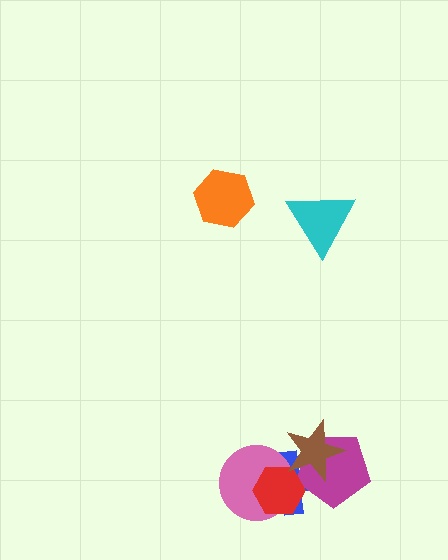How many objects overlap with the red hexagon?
4 objects overlap with the red hexagon.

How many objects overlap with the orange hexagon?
0 objects overlap with the orange hexagon.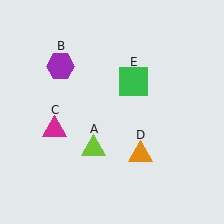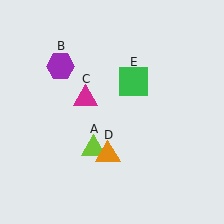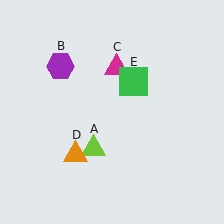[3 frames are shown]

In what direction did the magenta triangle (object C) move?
The magenta triangle (object C) moved up and to the right.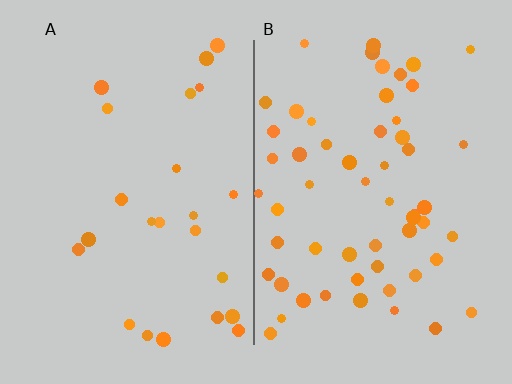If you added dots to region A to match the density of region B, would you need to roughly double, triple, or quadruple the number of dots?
Approximately double.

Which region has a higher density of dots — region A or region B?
B (the right).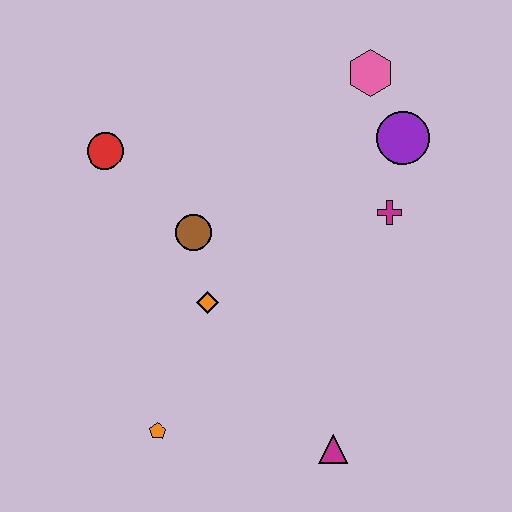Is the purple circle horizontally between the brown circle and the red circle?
No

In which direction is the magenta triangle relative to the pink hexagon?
The magenta triangle is below the pink hexagon.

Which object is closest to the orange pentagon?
The orange diamond is closest to the orange pentagon.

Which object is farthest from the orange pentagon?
The pink hexagon is farthest from the orange pentagon.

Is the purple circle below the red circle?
No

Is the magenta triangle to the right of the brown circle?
Yes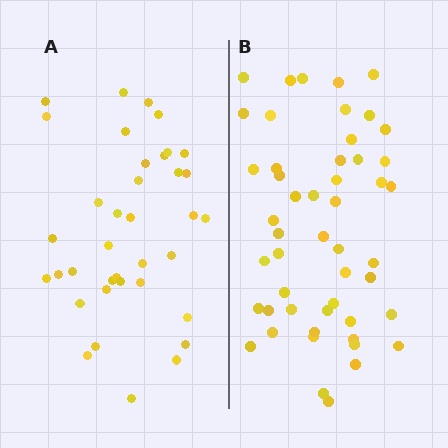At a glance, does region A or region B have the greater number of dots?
Region B (the right region) has more dots.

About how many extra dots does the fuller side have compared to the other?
Region B has approximately 15 more dots than region A.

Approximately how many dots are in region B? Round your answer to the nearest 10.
About 50 dots.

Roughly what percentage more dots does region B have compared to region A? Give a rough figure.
About 35% more.